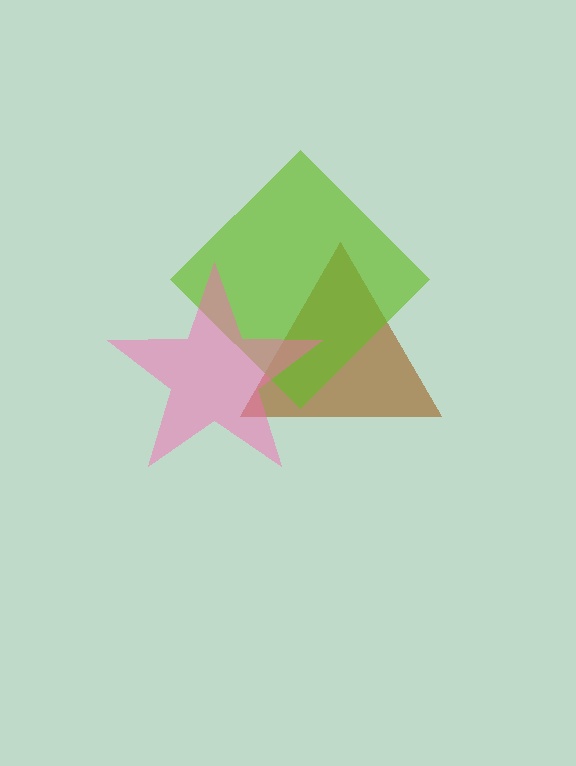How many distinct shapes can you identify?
There are 3 distinct shapes: a brown triangle, a lime diamond, a pink star.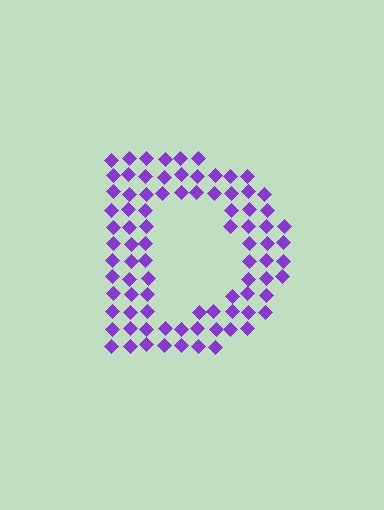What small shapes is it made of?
It is made of small diamonds.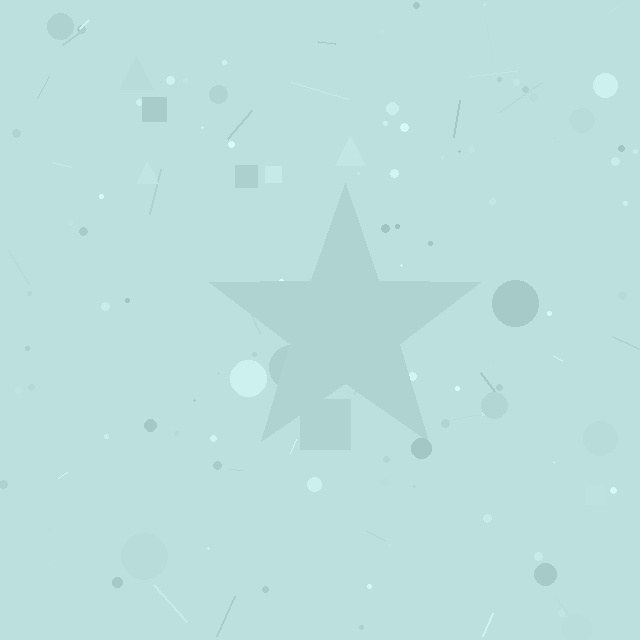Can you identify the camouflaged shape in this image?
The camouflaged shape is a star.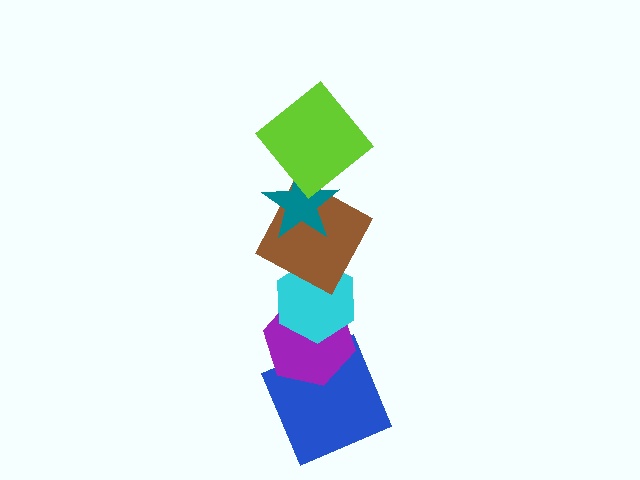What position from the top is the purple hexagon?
The purple hexagon is 5th from the top.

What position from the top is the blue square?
The blue square is 6th from the top.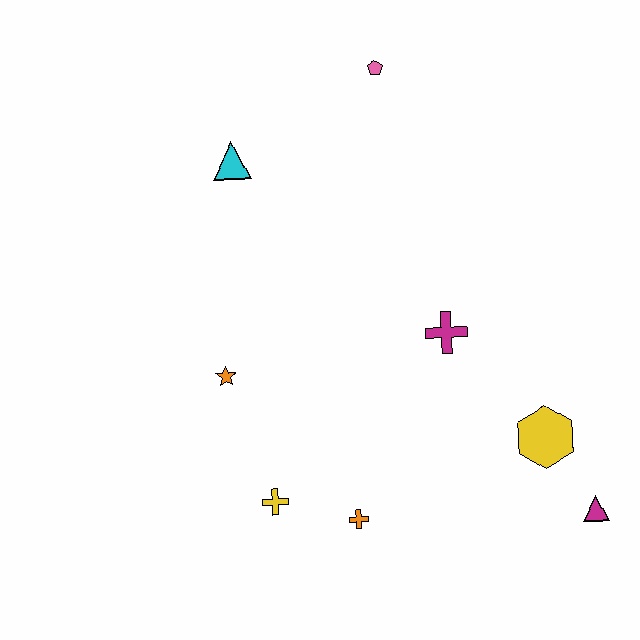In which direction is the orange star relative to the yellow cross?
The orange star is above the yellow cross.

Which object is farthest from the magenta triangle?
The cyan triangle is farthest from the magenta triangle.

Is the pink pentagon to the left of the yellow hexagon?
Yes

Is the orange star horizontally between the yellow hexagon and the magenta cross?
No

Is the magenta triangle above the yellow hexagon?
No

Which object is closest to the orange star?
The yellow cross is closest to the orange star.